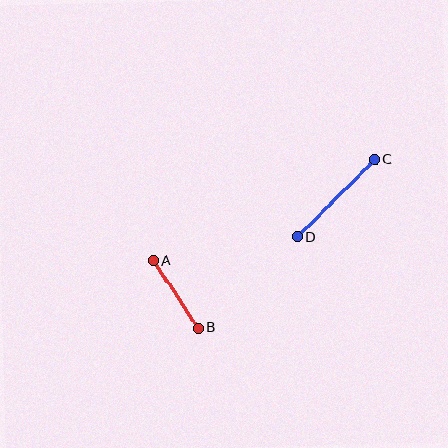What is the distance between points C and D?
The distance is approximately 109 pixels.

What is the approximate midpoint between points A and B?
The midpoint is at approximately (176, 294) pixels.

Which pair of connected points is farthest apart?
Points C and D are farthest apart.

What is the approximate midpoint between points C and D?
The midpoint is at approximately (336, 198) pixels.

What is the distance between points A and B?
The distance is approximately 81 pixels.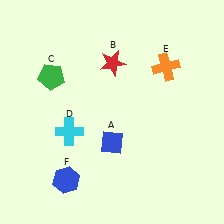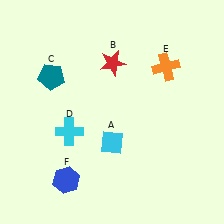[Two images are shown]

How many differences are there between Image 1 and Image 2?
There are 2 differences between the two images.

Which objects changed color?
A changed from blue to cyan. C changed from green to teal.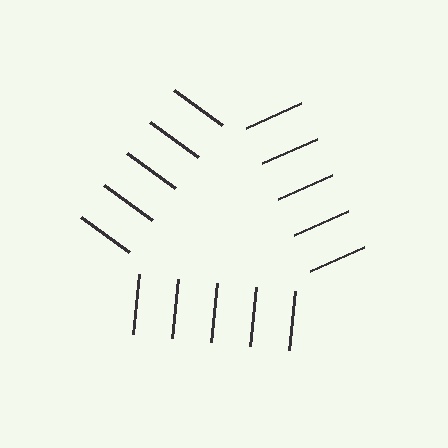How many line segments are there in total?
15 — 5 along each of the 3 edges.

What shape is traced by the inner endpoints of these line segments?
An illusory triangle — the line segments terminate on its edges but no continuous stroke is drawn.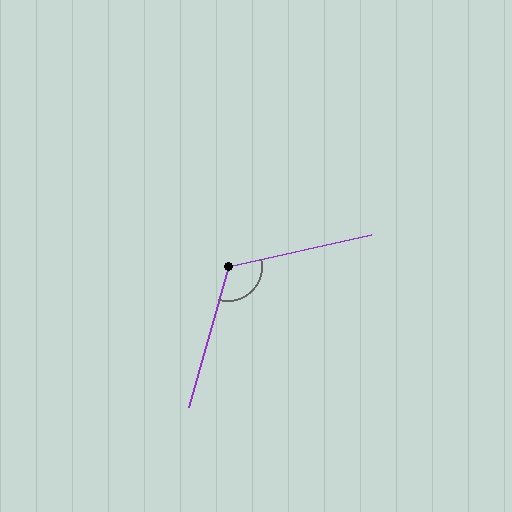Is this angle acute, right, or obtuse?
It is obtuse.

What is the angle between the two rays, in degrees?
Approximately 118 degrees.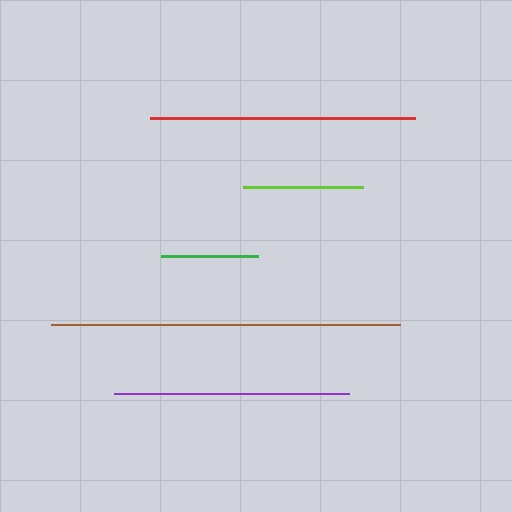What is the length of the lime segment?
The lime segment is approximately 121 pixels long.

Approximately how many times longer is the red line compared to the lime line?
The red line is approximately 2.2 times the length of the lime line.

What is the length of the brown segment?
The brown segment is approximately 349 pixels long.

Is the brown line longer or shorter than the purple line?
The brown line is longer than the purple line.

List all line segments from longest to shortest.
From longest to shortest: brown, red, purple, lime, green.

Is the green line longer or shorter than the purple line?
The purple line is longer than the green line.